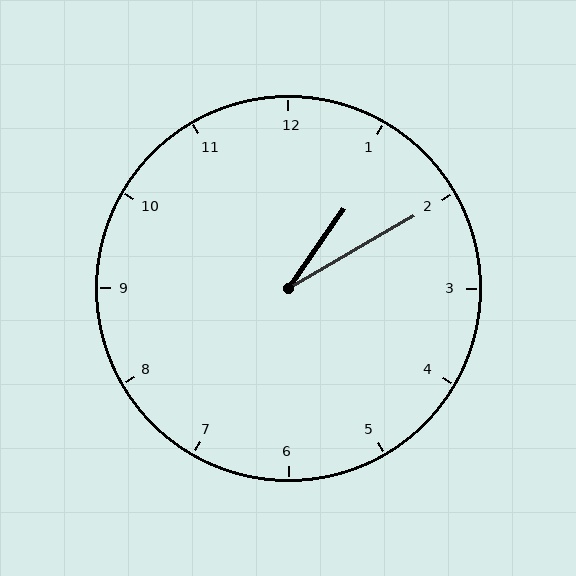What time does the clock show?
1:10.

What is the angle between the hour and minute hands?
Approximately 25 degrees.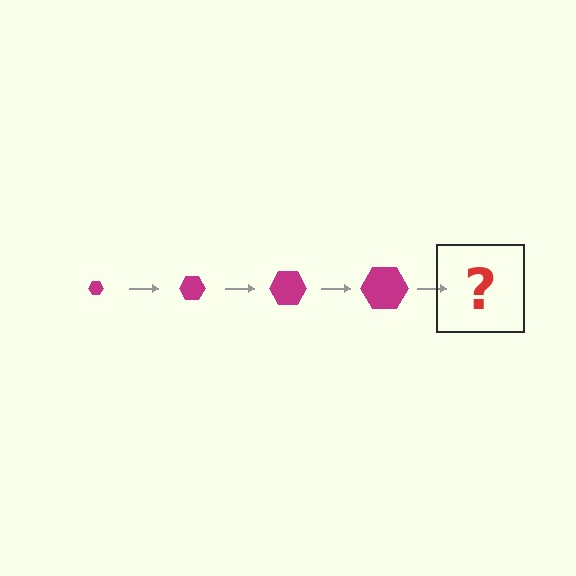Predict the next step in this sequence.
The next step is a magenta hexagon, larger than the previous one.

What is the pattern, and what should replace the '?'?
The pattern is that the hexagon gets progressively larger each step. The '?' should be a magenta hexagon, larger than the previous one.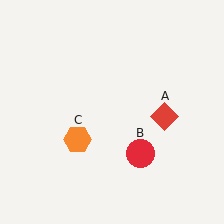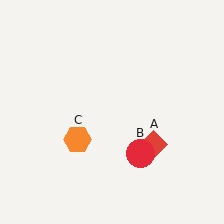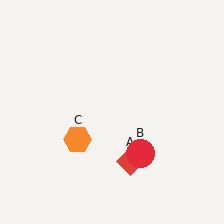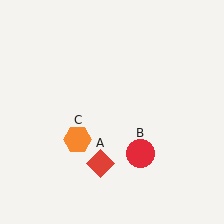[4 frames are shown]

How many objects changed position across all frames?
1 object changed position: red diamond (object A).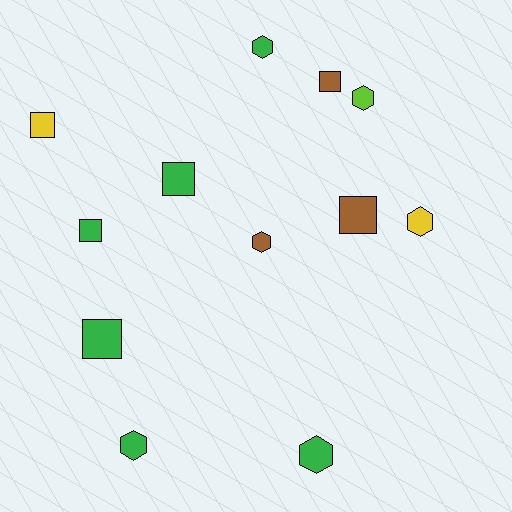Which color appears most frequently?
Green, with 6 objects.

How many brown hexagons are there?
There is 1 brown hexagon.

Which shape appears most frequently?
Hexagon, with 6 objects.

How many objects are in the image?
There are 12 objects.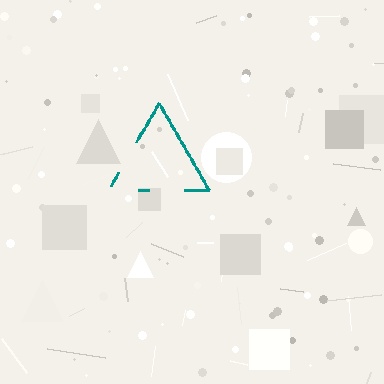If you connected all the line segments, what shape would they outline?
They would outline a triangle.